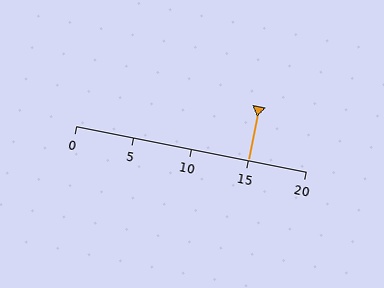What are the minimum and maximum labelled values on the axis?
The axis runs from 0 to 20.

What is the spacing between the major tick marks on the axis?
The major ticks are spaced 5 apart.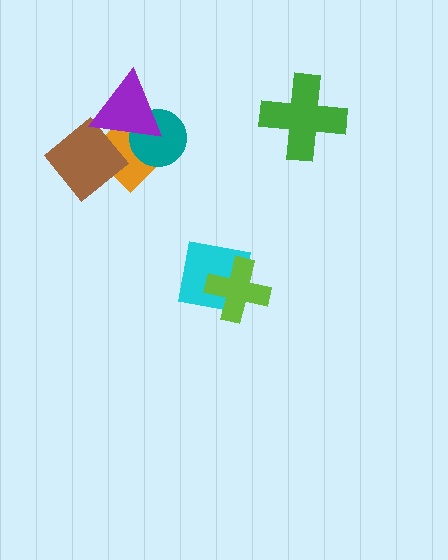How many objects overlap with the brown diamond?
2 objects overlap with the brown diamond.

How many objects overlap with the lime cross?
1 object overlaps with the lime cross.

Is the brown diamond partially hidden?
Yes, it is partially covered by another shape.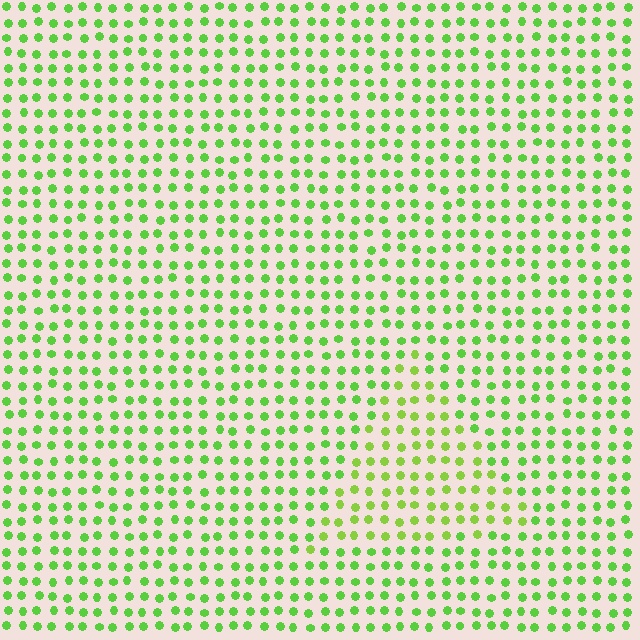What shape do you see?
I see a triangle.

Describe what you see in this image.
The image is filled with small lime elements in a uniform arrangement. A triangle-shaped region is visible where the elements are tinted to a slightly different hue, forming a subtle color boundary.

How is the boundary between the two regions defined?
The boundary is defined purely by a slight shift in hue (about 19 degrees). Spacing, size, and orientation are identical on both sides.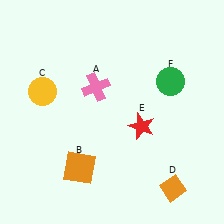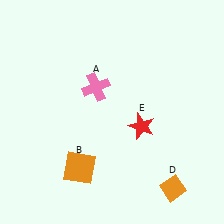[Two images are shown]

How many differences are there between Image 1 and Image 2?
There are 2 differences between the two images.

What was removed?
The yellow circle (C), the green circle (F) were removed in Image 2.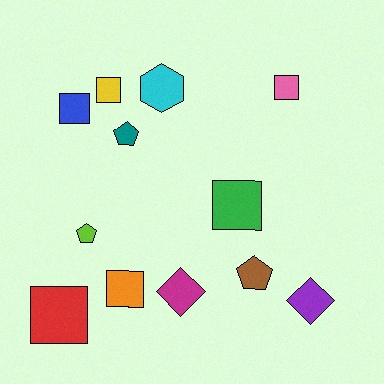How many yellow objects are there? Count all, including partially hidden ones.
There is 1 yellow object.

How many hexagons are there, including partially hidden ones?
There is 1 hexagon.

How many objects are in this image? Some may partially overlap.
There are 12 objects.